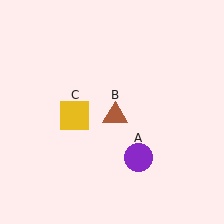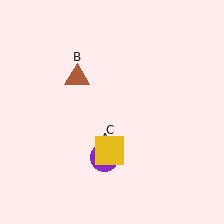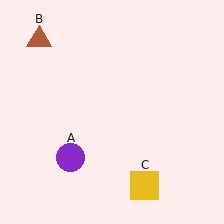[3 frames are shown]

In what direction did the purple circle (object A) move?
The purple circle (object A) moved left.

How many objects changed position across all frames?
3 objects changed position: purple circle (object A), brown triangle (object B), yellow square (object C).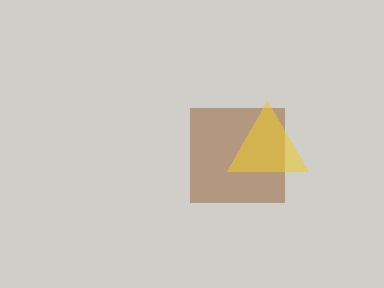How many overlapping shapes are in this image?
There are 2 overlapping shapes in the image.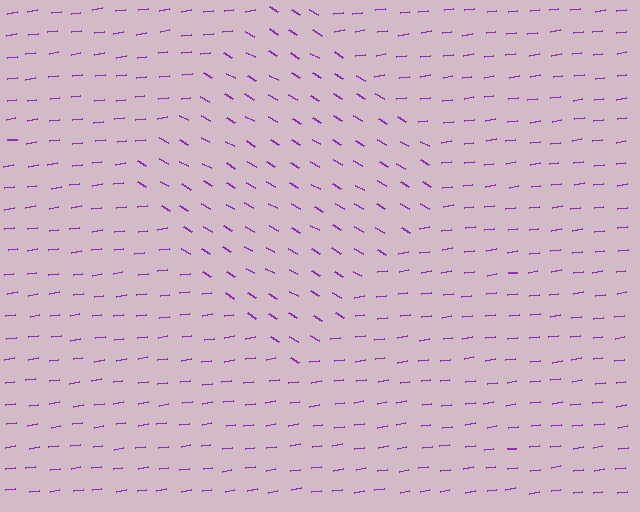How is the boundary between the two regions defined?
The boundary is defined purely by a change in line orientation (approximately 38 degrees difference). All lines are the same color and thickness.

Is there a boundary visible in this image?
Yes, there is a texture boundary formed by a change in line orientation.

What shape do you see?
I see a diamond.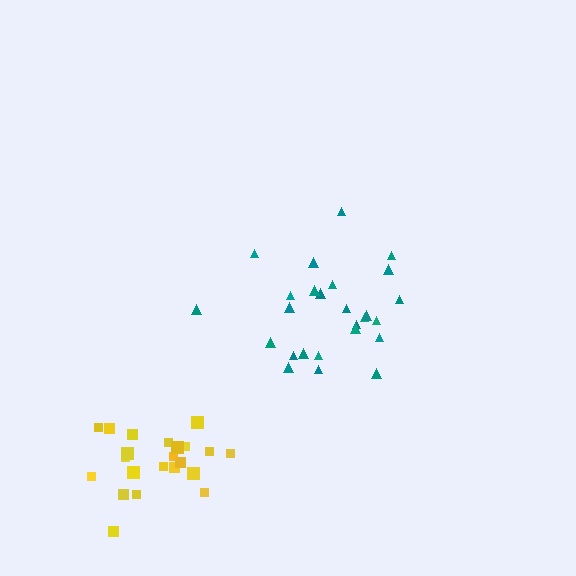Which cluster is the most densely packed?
Yellow.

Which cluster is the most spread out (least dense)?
Teal.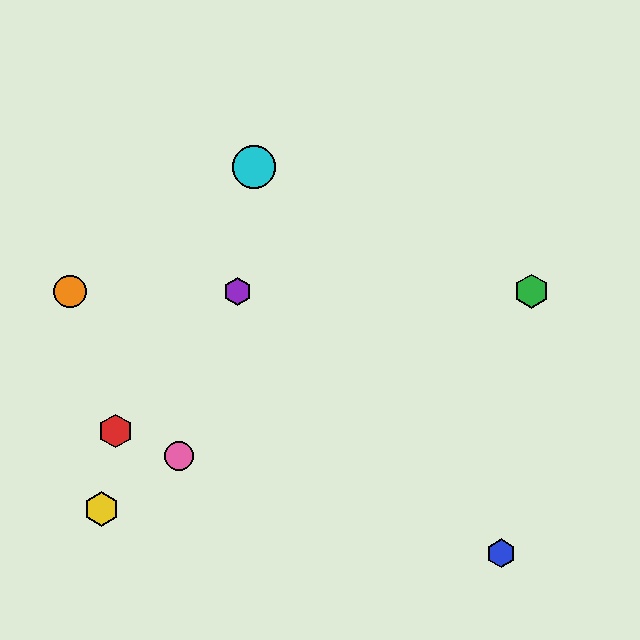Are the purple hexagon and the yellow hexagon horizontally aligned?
No, the purple hexagon is at y≈291 and the yellow hexagon is at y≈509.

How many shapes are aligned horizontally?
3 shapes (the green hexagon, the purple hexagon, the orange circle) are aligned horizontally.